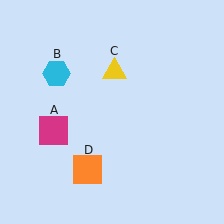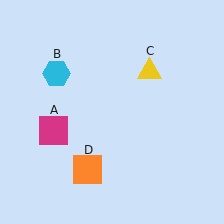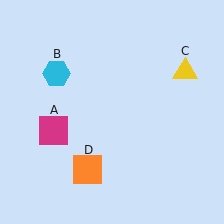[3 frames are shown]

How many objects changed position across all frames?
1 object changed position: yellow triangle (object C).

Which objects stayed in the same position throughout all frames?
Magenta square (object A) and cyan hexagon (object B) and orange square (object D) remained stationary.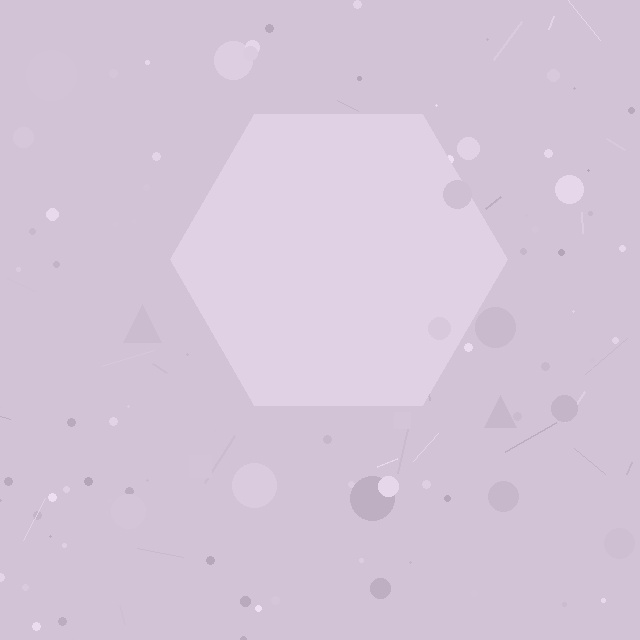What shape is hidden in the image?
A hexagon is hidden in the image.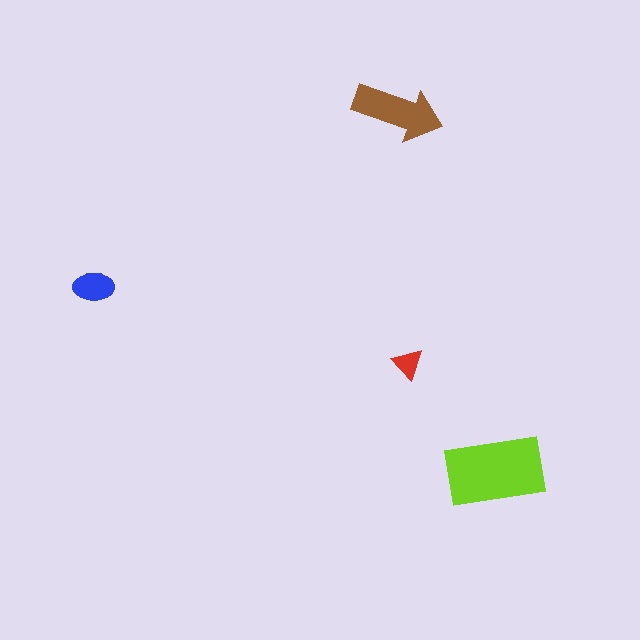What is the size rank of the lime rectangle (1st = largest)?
1st.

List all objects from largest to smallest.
The lime rectangle, the brown arrow, the blue ellipse, the red triangle.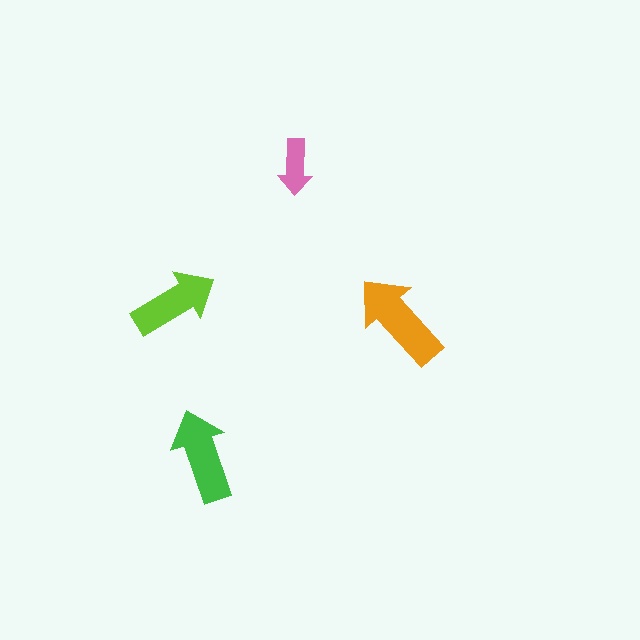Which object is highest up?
The pink arrow is topmost.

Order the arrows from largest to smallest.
the orange one, the green one, the lime one, the pink one.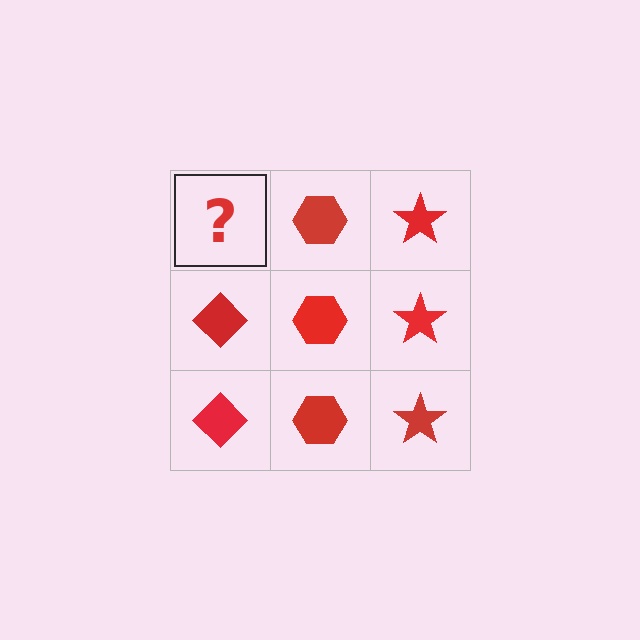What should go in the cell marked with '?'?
The missing cell should contain a red diamond.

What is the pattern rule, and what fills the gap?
The rule is that each column has a consistent shape. The gap should be filled with a red diamond.